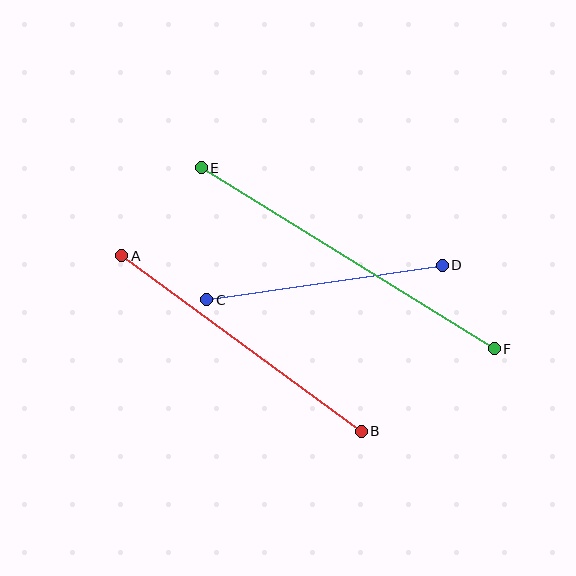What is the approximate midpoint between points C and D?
The midpoint is at approximately (324, 283) pixels.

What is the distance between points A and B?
The distance is approximately 297 pixels.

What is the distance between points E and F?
The distance is approximately 345 pixels.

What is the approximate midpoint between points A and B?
The midpoint is at approximately (241, 343) pixels.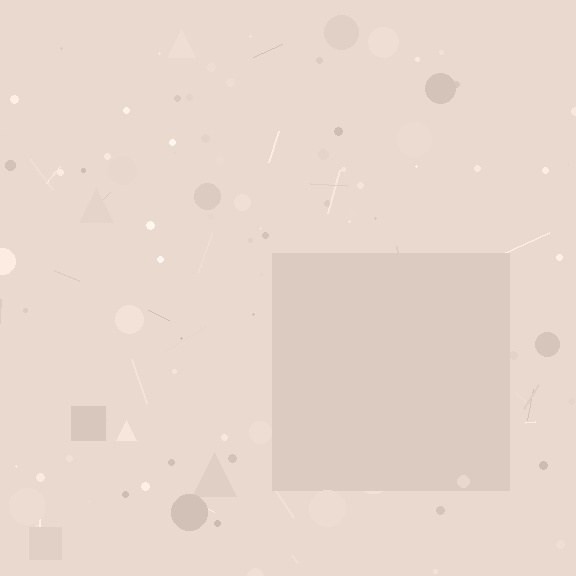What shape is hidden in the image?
A square is hidden in the image.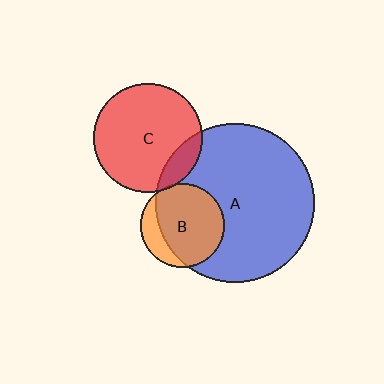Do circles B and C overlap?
Yes.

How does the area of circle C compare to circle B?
Approximately 1.7 times.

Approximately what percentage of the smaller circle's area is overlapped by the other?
Approximately 5%.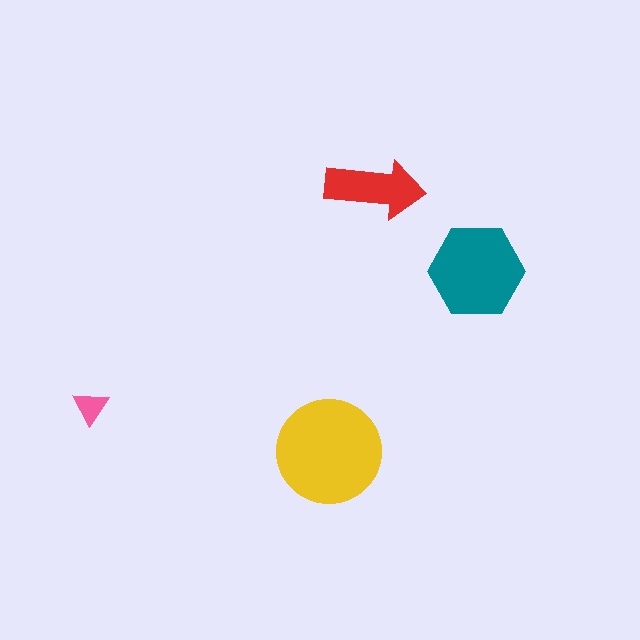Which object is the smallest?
The pink triangle.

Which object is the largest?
The yellow circle.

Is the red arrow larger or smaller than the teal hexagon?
Smaller.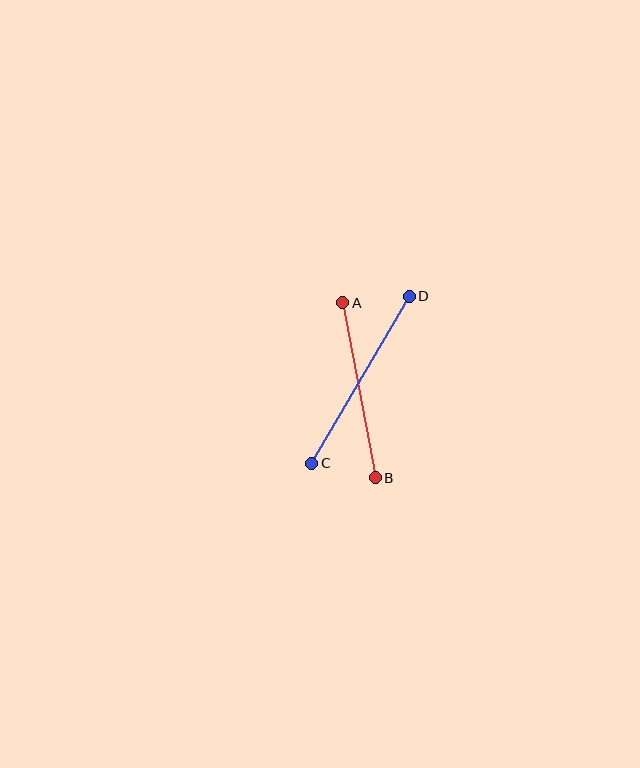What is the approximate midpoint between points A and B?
The midpoint is at approximately (359, 390) pixels.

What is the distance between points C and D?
The distance is approximately 194 pixels.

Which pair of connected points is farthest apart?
Points C and D are farthest apart.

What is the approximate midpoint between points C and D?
The midpoint is at approximately (360, 380) pixels.